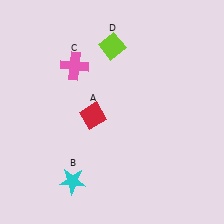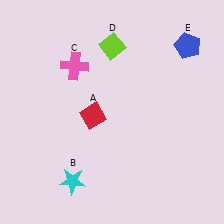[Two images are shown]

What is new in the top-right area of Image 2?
A blue pentagon (E) was added in the top-right area of Image 2.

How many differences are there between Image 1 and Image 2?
There is 1 difference between the two images.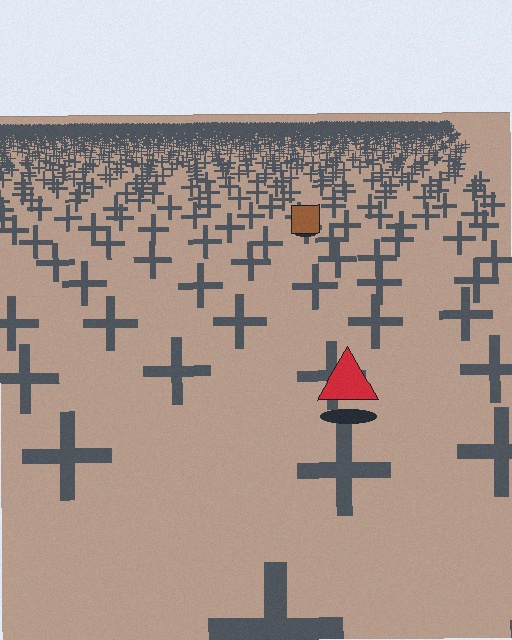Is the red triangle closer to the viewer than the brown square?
Yes. The red triangle is closer — you can tell from the texture gradient: the ground texture is coarser near it.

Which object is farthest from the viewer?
The brown square is farthest from the viewer. It appears smaller and the ground texture around it is denser.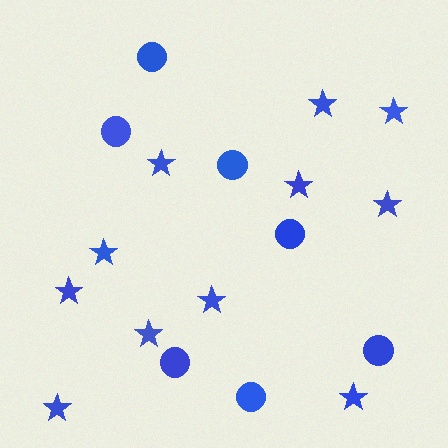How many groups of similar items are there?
There are 2 groups: one group of stars (11) and one group of circles (7).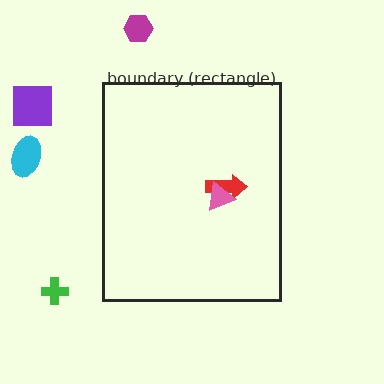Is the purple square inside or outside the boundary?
Outside.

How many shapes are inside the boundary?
2 inside, 4 outside.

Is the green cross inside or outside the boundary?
Outside.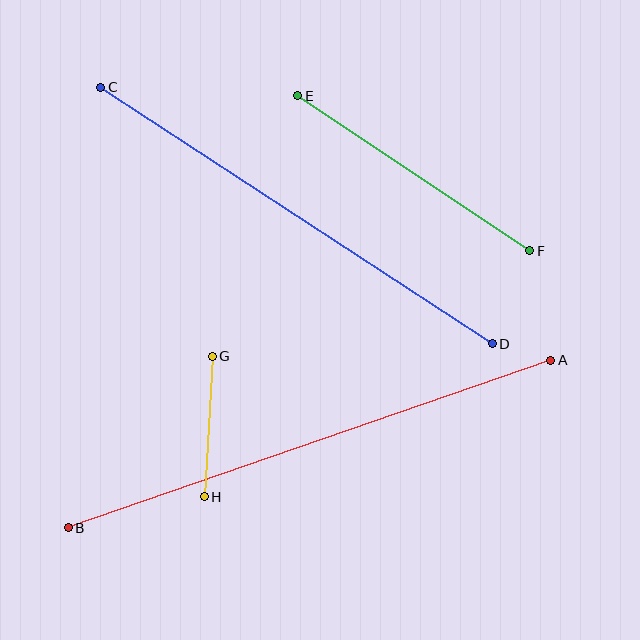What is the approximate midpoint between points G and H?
The midpoint is at approximately (208, 426) pixels.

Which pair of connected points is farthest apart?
Points A and B are farthest apart.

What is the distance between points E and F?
The distance is approximately 279 pixels.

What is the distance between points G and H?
The distance is approximately 141 pixels.